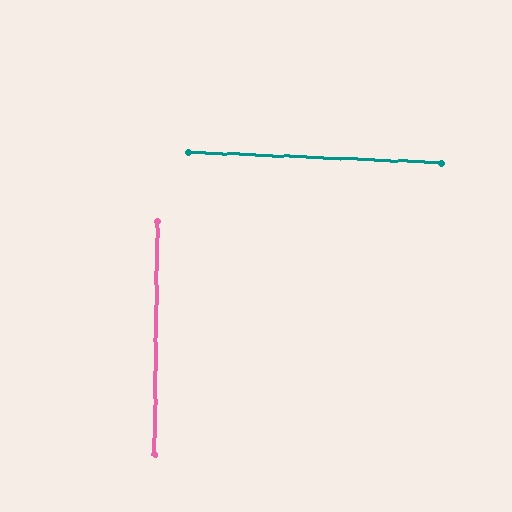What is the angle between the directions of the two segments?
Approximately 88 degrees.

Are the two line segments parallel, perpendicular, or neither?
Perpendicular — they meet at approximately 88°.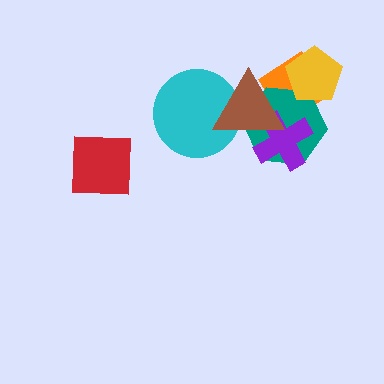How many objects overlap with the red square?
0 objects overlap with the red square.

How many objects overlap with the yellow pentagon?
2 objects overlap with the yellow pentagon.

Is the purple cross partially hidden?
Yes, it is partially covered by another shape.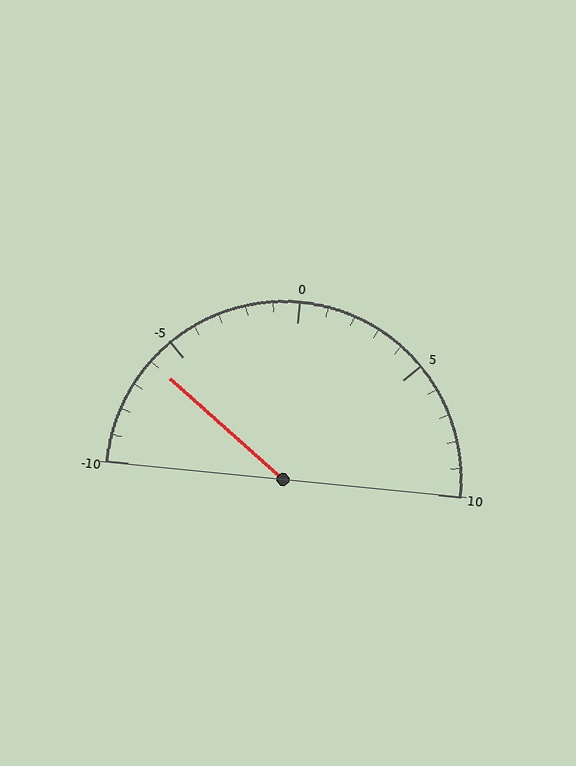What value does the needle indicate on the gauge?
The needle indicates approximately -6.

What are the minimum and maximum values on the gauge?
The gauge ranges from -10 to 10.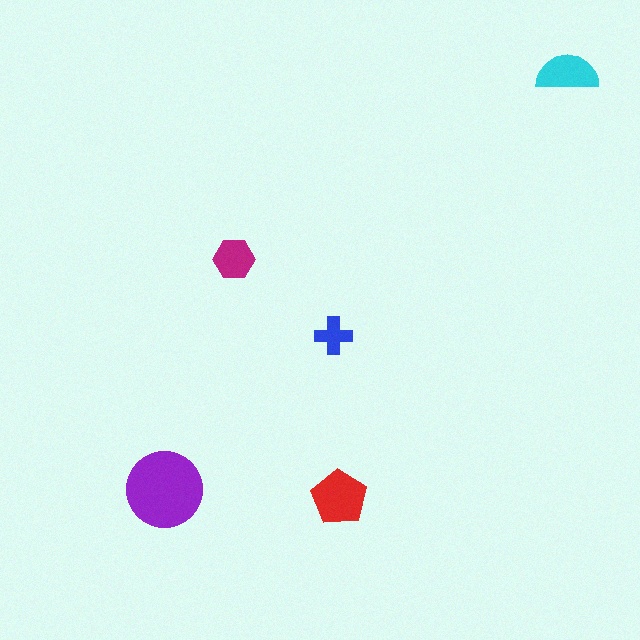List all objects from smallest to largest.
The blue cross, the magenta hexagon, the cyan semicircle, the red pentagon, the purple circle.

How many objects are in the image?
There are 5 objects in the image.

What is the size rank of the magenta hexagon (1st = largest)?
4th.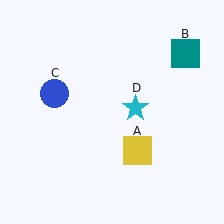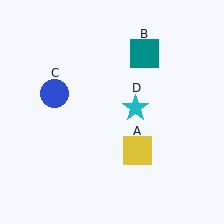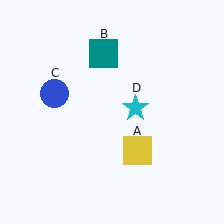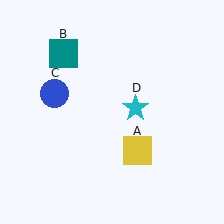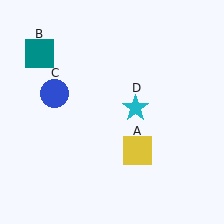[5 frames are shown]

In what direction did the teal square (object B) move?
The teal square (object B) moved left.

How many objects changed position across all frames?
1 object changed position: teal square (object B).